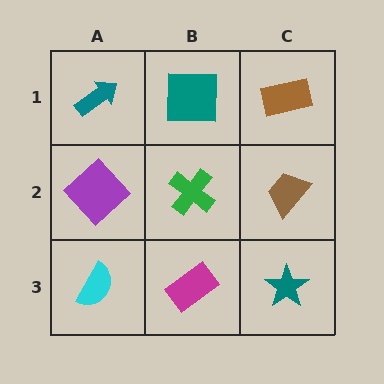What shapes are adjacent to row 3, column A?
A purple diamond (row 2, column A), a magenta rectangle (row 3, column B).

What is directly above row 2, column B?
A teal square.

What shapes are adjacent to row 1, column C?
A brown trapezoid (row 2, column C), a teal square (row 1, column B).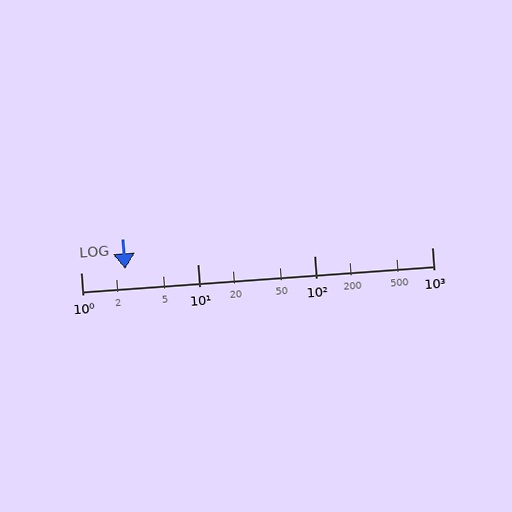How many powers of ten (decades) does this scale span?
The scale spans 3 decades, from 1 to 1000.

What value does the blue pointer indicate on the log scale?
The pointer indicates approximately 2.4.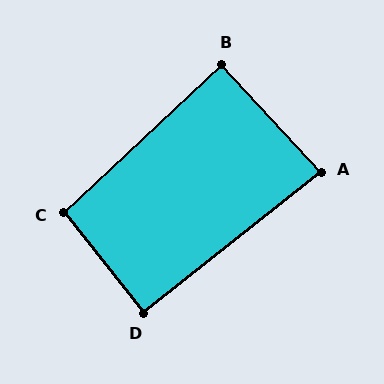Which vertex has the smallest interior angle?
A, at approximately 86 degrees.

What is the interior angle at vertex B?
Approximately 90 degrees (approximately right).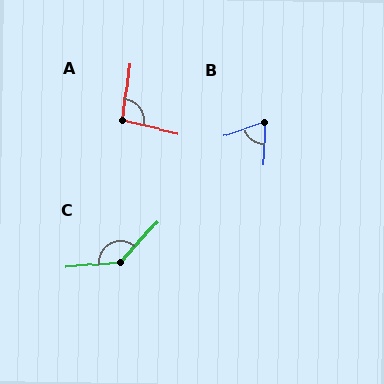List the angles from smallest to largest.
B (70°), A (96°), C (137°).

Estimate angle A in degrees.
Approximately 96 degrees.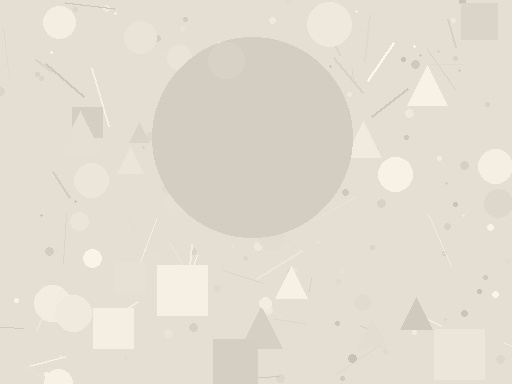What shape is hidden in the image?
A circle is hidden in the image.